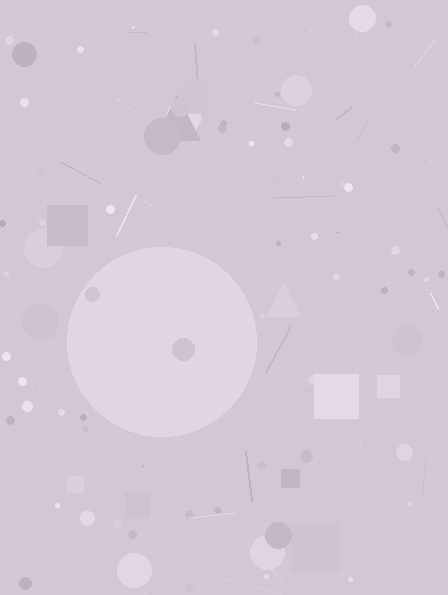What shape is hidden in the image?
A circle is hidden in the image.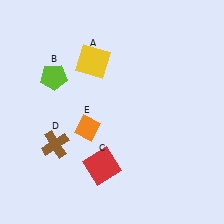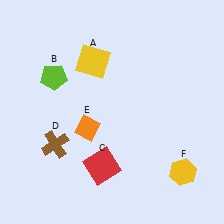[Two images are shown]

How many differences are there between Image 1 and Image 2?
There is 1 difference between the two images.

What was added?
A yellow hexagon (F) was added in Image 2.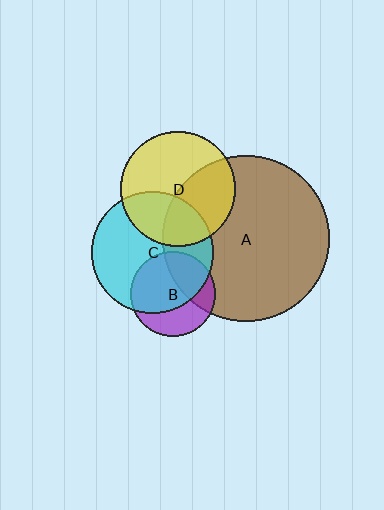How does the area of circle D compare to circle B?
Approximately 1.8 times.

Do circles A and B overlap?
Yes.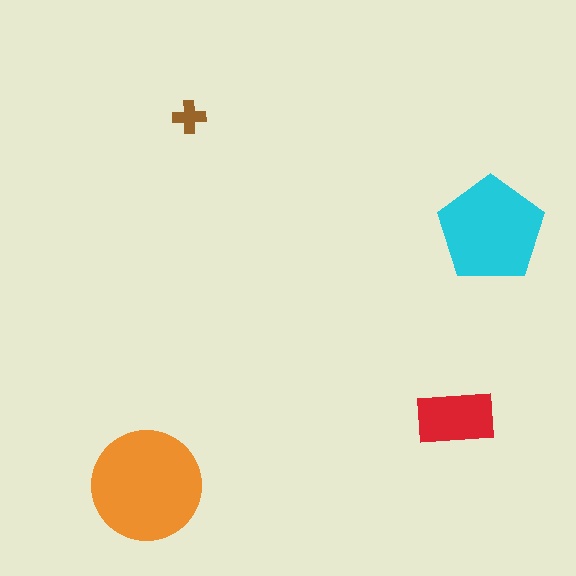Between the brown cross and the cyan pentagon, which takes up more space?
The cyan pentagon.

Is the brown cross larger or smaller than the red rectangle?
Smaller.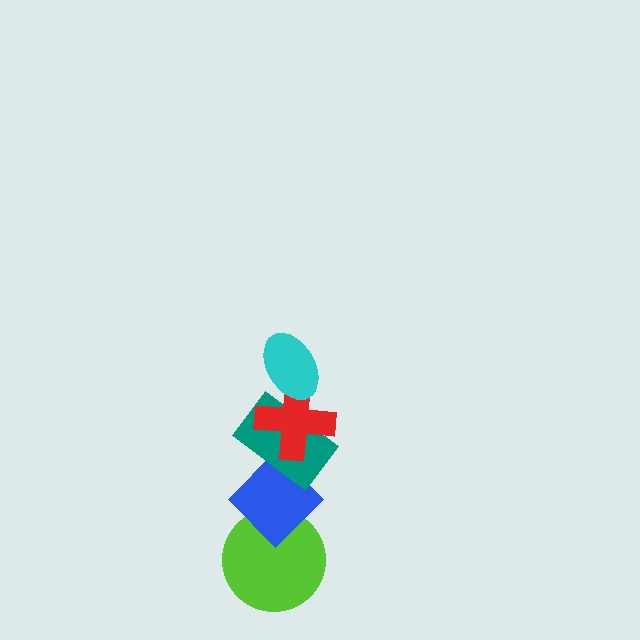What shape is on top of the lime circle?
The blue diamond is on top of the lime circle.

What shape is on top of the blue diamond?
The teal rectangle is on top of the blue diamond.